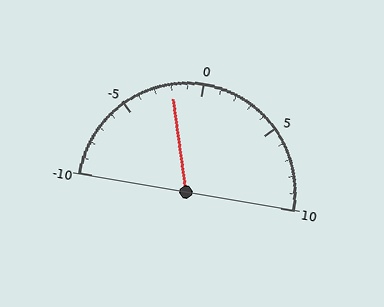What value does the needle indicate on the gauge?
The needle indicates approximately -2.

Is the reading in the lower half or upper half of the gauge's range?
The reading is in the lower half of the range (-10 to 10).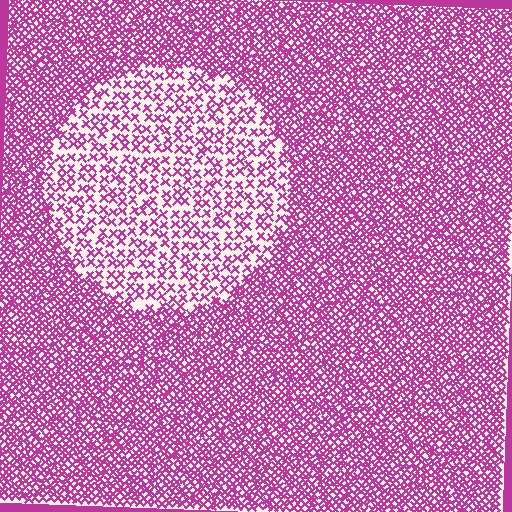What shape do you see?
I see a circle.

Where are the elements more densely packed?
The elements are more densely packed outside the circle boundary.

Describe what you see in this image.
The image contains small magenta elements arranged at two different densities. A circle-shaped region is visible where the elements are less densely packed than the surrounding area.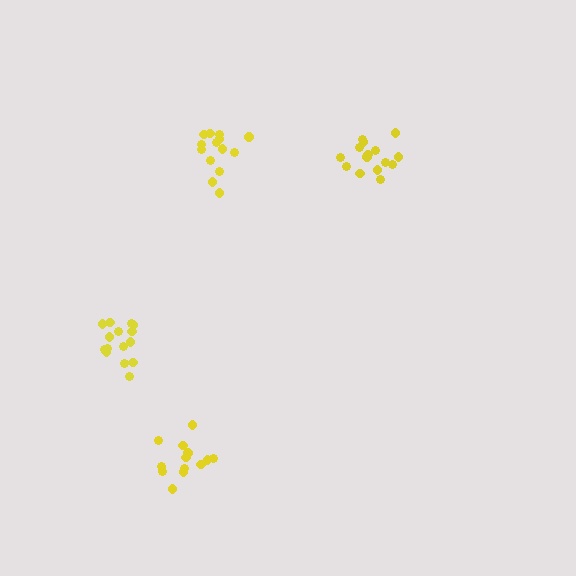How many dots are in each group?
Group 1: 15 dots, Group 2: 15 dots, Group 3: 13 dots, Group 4: 14 dots (57 total).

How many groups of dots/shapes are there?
There are 4 groups.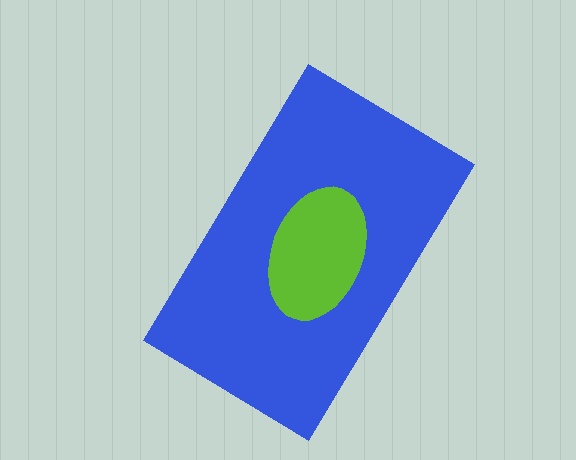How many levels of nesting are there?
2.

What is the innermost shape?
The lime ellipse.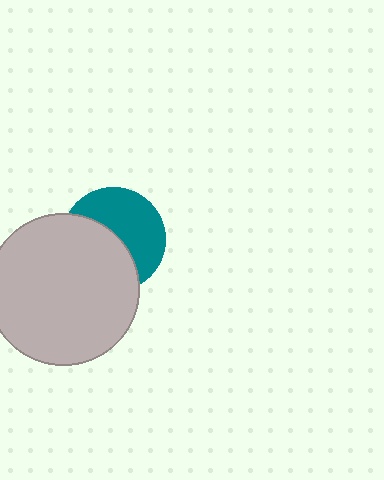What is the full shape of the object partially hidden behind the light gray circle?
The partially hidden object is a teal circle.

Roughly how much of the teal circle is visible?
About half of it is visible (roughly 51%).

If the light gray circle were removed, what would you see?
You would see the complete teal circle.